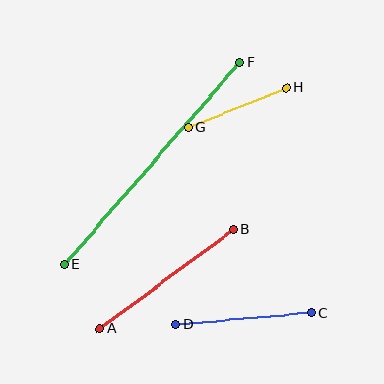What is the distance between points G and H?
The distance is approximately 106 pixels.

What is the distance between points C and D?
The distance is approximately 136 pixels.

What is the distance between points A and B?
The distance is approximately 165 pixels.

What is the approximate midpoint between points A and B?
The midpoint is at approximately (166, 279) pixels.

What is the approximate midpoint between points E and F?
The midpoint is at approximately (152, 163) pixels.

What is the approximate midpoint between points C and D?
The midpoint is at approximately (244, 319) pixels.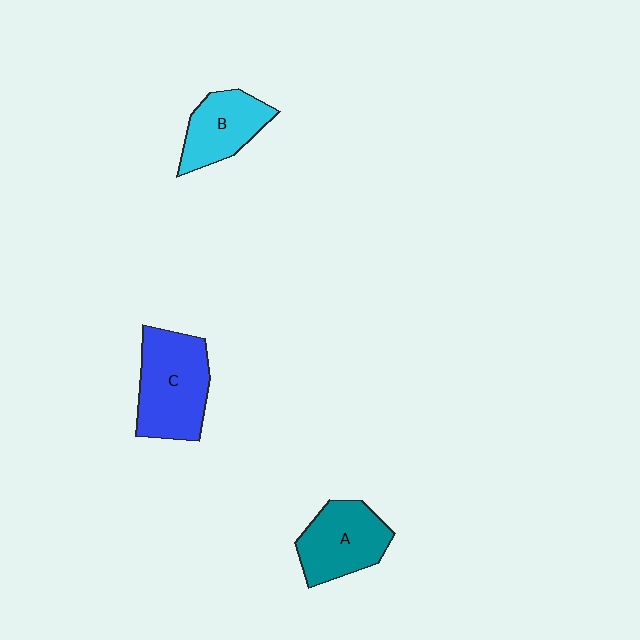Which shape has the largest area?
Shape C (blue).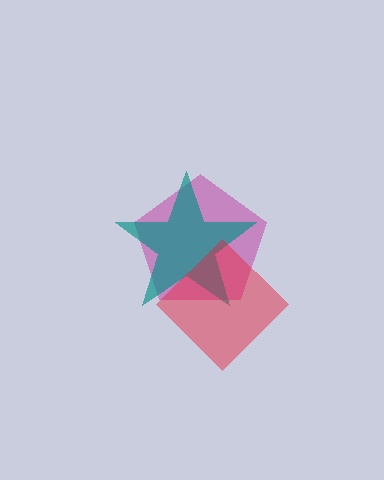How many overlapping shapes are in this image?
There are 3 overlapping shapes in the image.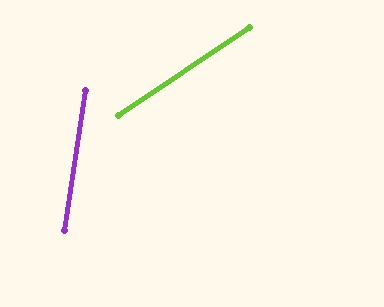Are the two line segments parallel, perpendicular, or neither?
Neither parallel nor perpendicular — they differ by about 47°.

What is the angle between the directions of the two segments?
Approximately 47 degrees.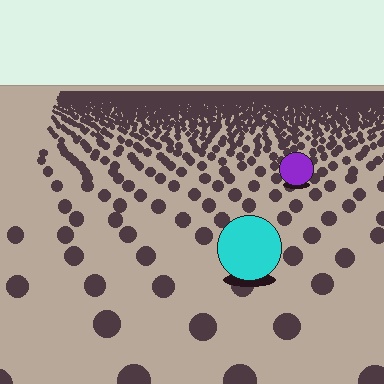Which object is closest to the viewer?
The cyan circle is closest. The texture marks near it are larger and more spread out.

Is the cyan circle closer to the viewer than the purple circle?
Yes. The cyan circle is closer — you can tell from the texture gradient: the ground texture is coarser near it.